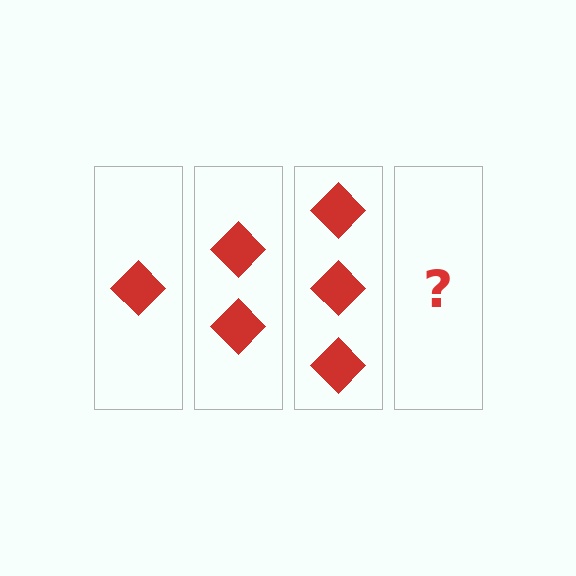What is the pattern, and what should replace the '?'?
The pattern is that each step adds one more diamond. The '?' should be 4 diamonds.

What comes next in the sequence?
The next element should be 4 diamonds.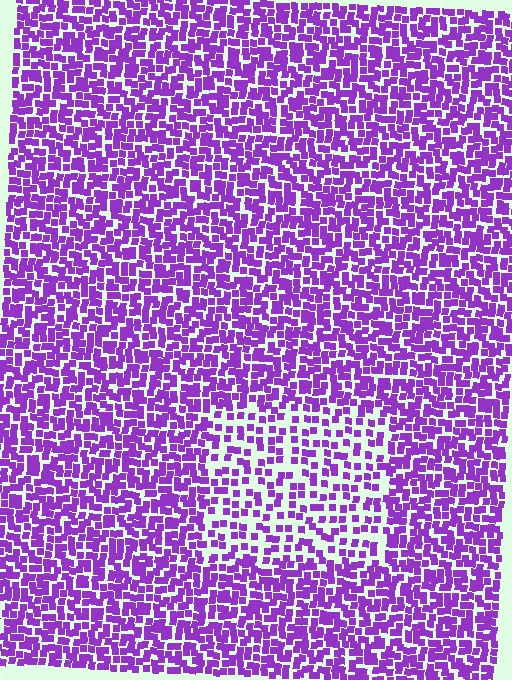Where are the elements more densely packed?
The elements are more densely packed outside the rectangle boundary.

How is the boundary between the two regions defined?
The boundary is defined by a change in element density (approximately 1.9x ratio). All elements are the same color, size, and shape.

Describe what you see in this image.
The image contains small purple elements arranged at two different densities. A rectangle-shaped region is visible where the elements are less densely packed than the surrounding area.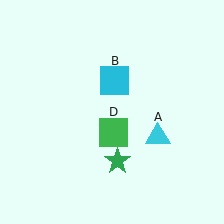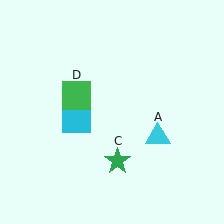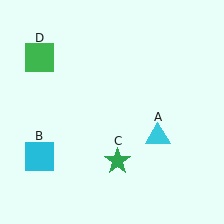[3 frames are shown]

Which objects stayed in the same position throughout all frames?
Cyan triangle (object A) and green star (object C) remained stationary.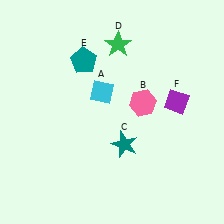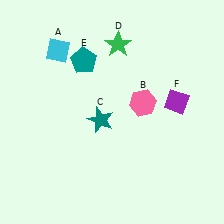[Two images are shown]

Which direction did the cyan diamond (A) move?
The cyan diamond (A) moved left.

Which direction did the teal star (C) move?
The teal star (C) moved up.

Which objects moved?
The objects that moved are: the cyan diamond (A), the teal star (C).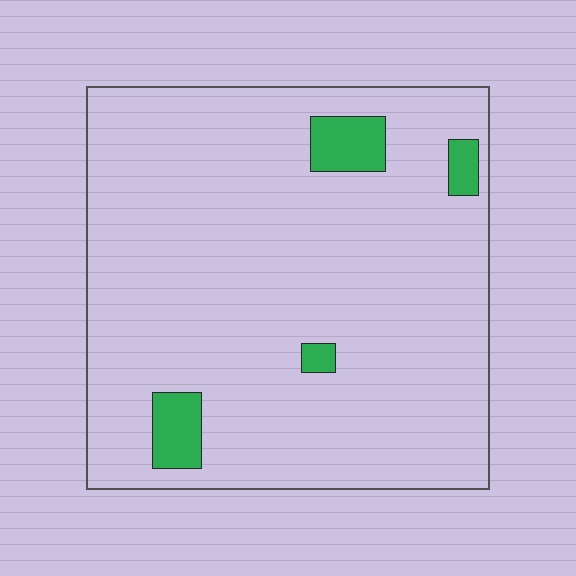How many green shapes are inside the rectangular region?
4.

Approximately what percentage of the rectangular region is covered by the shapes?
Approximately 5%.